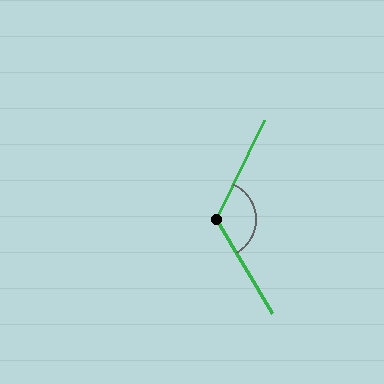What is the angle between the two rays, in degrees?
Approximately 124 degrees.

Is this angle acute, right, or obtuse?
It is obtuse.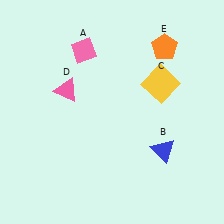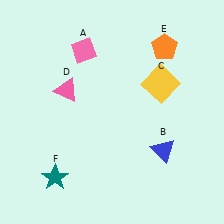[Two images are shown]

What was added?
A teal star (F) was added in Image 2.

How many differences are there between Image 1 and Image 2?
There is 1 difference between the two images.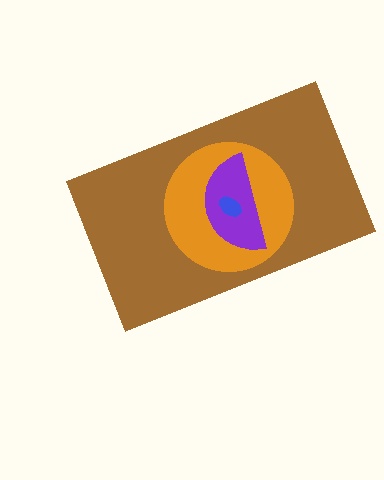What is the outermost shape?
The brown rectangle.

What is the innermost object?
The blue ellipse.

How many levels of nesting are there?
4.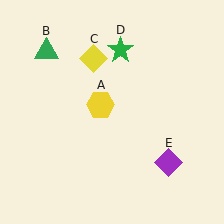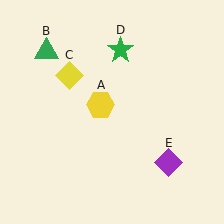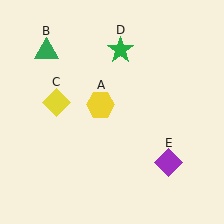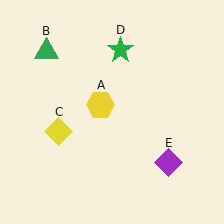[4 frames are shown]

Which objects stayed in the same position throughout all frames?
Yellow hexagon (object A) and green triangle (object B) and green star (object D) and purple diamond (object E) remained stationary.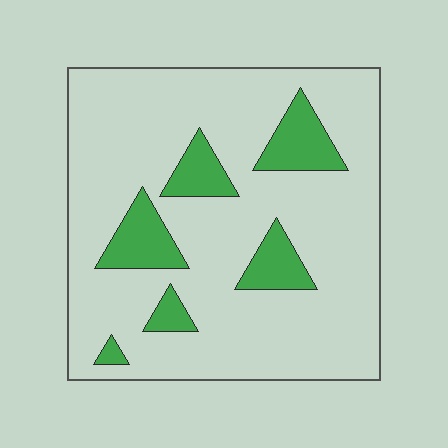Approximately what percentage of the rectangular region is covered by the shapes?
Approximately 15%.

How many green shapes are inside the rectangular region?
6.